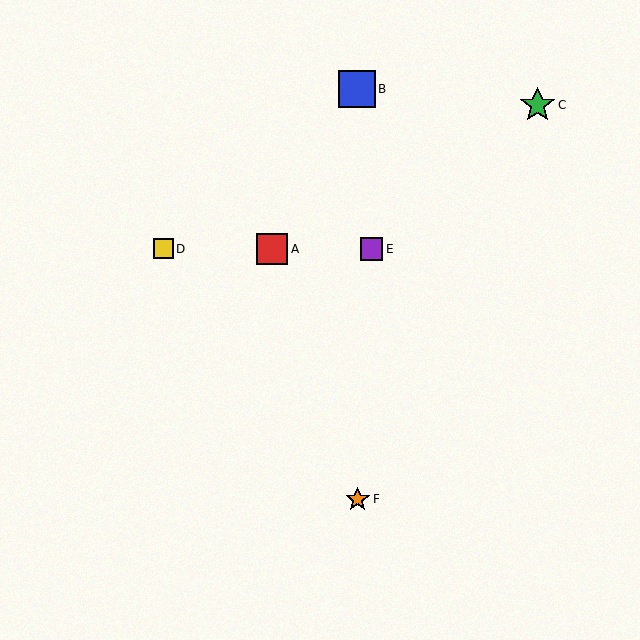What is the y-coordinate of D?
Object D is at y≈249.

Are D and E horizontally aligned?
Yes, both are at y≈249.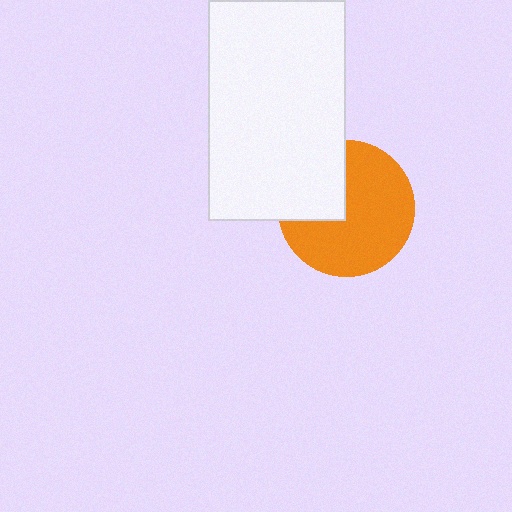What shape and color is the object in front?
The object in front is a white rectangle.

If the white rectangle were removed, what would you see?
You would see the complete orange circle.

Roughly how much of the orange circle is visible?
Most of it is visible (roughly 70%).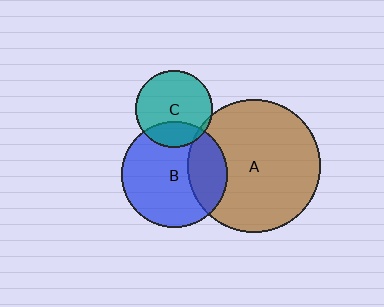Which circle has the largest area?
Circle A (brown).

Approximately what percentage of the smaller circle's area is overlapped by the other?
Approximately 5%.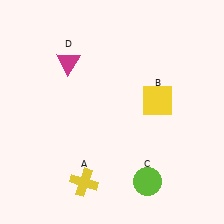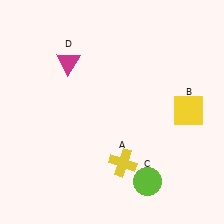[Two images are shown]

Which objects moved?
The objects that moved are: the yellow cross (A), the yellow square (B).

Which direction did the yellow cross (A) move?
The yellow cross (A) moved right.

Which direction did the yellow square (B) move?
The yellow square (B) moved right.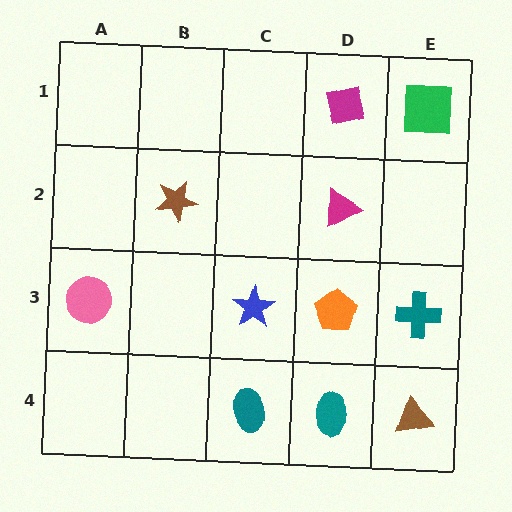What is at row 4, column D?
A teal ellipse.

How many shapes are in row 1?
2 shapes.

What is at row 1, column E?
A green square.